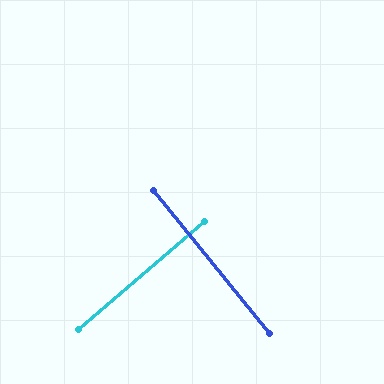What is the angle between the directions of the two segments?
Approximately 89 degrees.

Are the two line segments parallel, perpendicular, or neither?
Perpendicular — they meet at approximately 89°.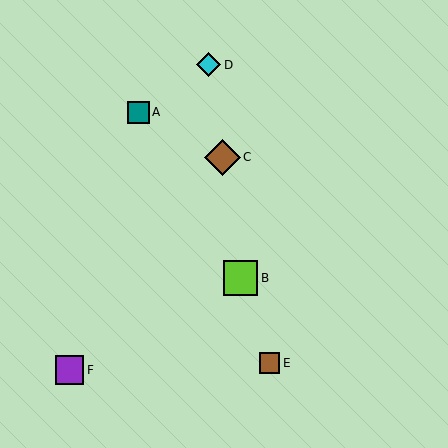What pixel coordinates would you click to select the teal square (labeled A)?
Click at (138, 112) to select the teal square A.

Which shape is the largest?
The brown diamond (labeled C) is the largest.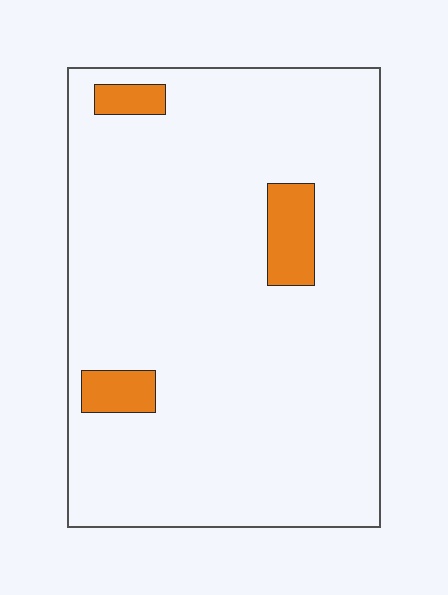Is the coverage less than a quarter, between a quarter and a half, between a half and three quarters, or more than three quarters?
Less than a quarter.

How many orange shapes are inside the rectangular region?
3.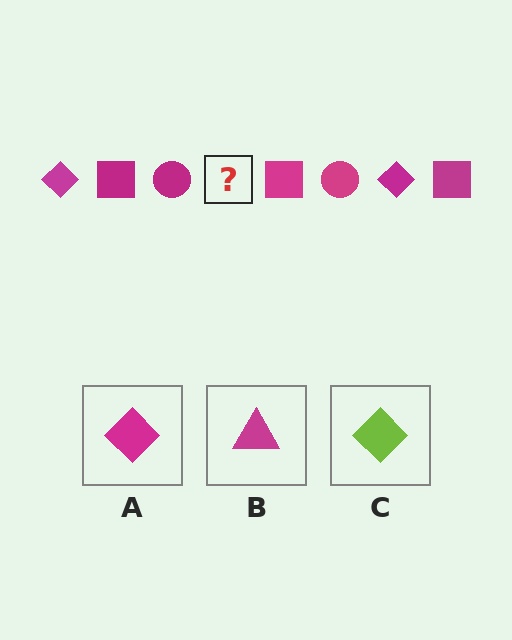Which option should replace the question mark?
Option A.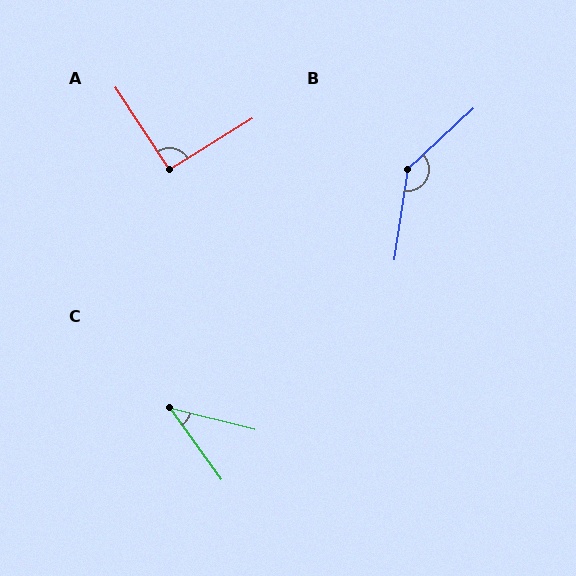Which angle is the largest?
B, at approximately 142 degrees.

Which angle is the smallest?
C, at approximately 40 degrees.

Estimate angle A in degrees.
Approximately 91 degrees.